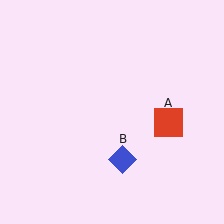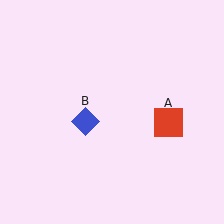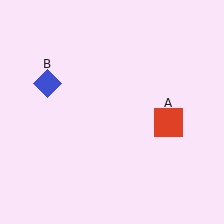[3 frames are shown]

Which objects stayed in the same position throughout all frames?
Red square (object A) remained stationary.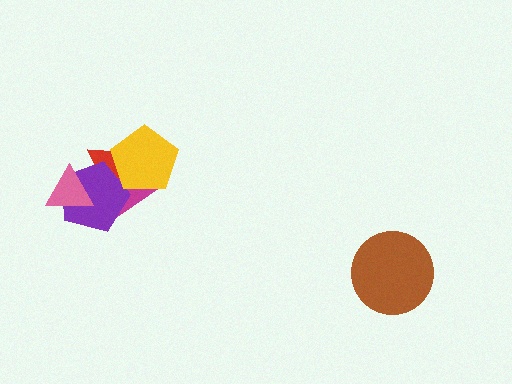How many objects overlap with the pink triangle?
3 objects overlap with the pink triangle.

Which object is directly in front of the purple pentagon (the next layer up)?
The yellow pentagon is directly in front of the purple pentagon.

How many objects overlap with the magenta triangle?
4 objects overlap with the magenta triangle.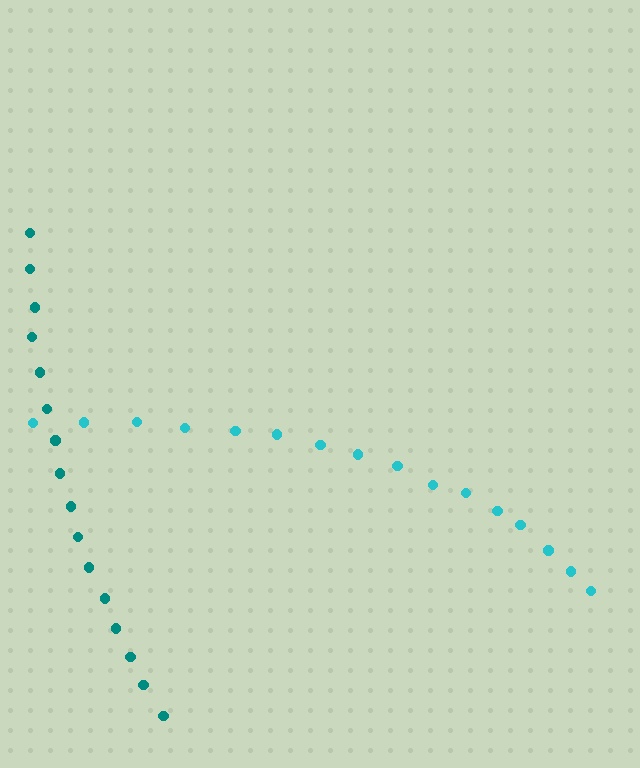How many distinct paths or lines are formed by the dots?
There are 2 distinct paths.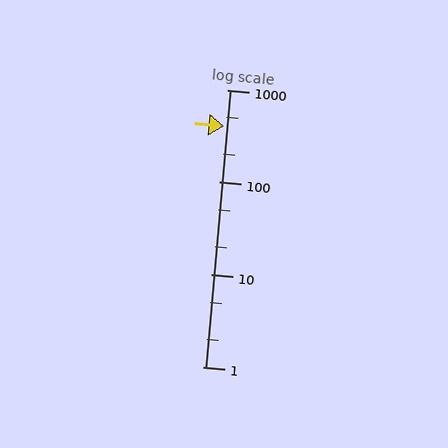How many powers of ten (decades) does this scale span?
The scale spans 3 decades, from 1 to 1000.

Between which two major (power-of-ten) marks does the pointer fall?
The pointer is between 100 and 1000.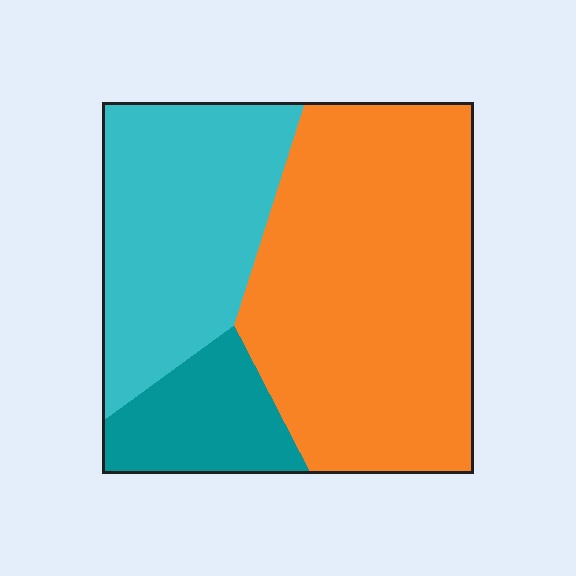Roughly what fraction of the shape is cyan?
Cyan takes up about one third (1/3) of the shape.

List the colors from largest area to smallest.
From largest to smallest: orange, cyan, teal.